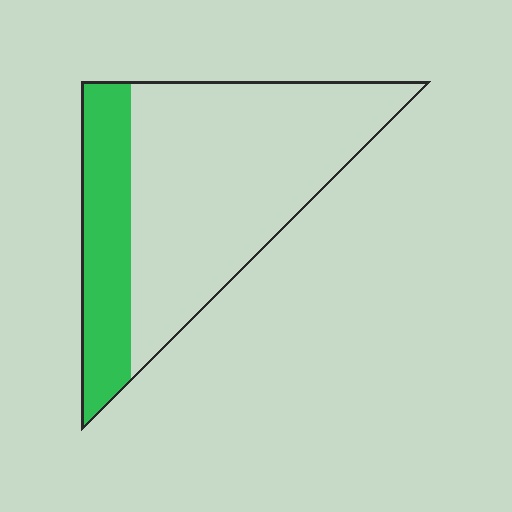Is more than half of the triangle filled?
No.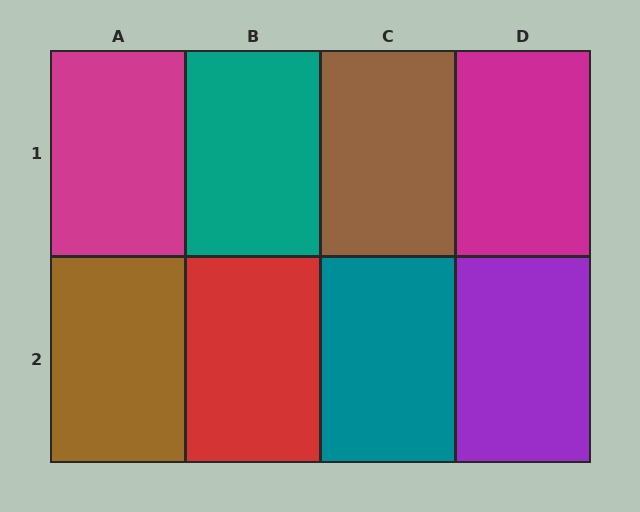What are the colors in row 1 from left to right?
Magenta, teal, brown, magenta.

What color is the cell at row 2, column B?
Red.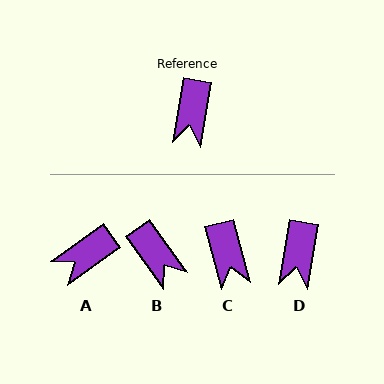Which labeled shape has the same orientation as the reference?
D.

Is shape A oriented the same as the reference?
No, it is off by about 45 degrees.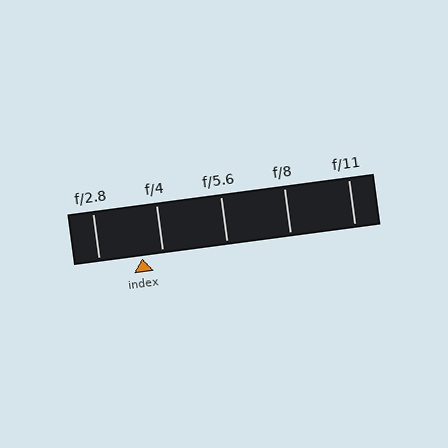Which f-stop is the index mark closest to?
The index mark is closest to f/4.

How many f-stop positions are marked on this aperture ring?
There are 5 f-stop positions marked.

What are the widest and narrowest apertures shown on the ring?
The widest aperture shown is f/2.8 and the narrowest is f/11.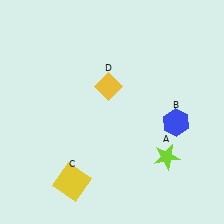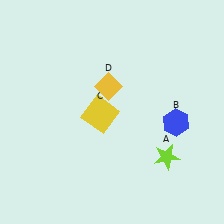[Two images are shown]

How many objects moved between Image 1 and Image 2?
1 object moved between the two images.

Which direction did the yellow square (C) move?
The yellow square (C) moved up.